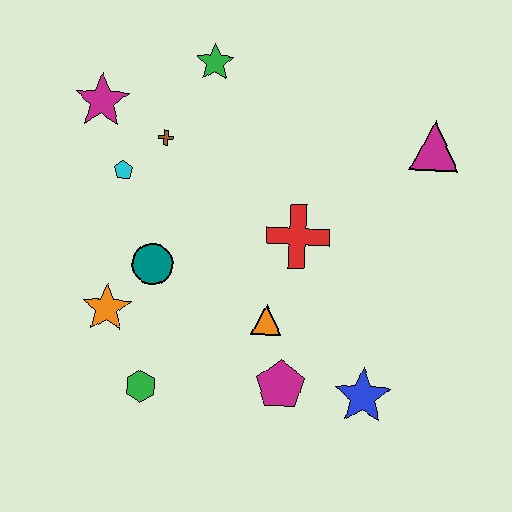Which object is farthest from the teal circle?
The magenta triangle is farthest from the teal circle.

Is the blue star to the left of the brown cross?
No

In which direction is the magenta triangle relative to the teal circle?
The magenta triangle is to the right of the teal circle.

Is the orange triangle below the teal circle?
Yes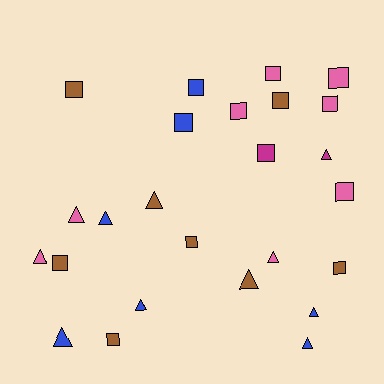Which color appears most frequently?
Pink, with 8 objects.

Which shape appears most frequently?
Square, with 14 objects.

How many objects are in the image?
There are 25 objects.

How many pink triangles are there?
There are 3 pink triangles.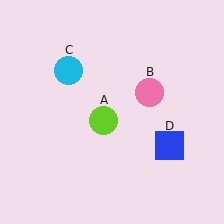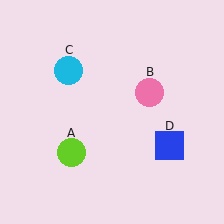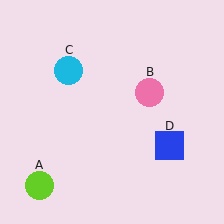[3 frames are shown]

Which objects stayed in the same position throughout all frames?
Pink circle (object B) and cyan circle (object C) and blue square (object D) remained stationary.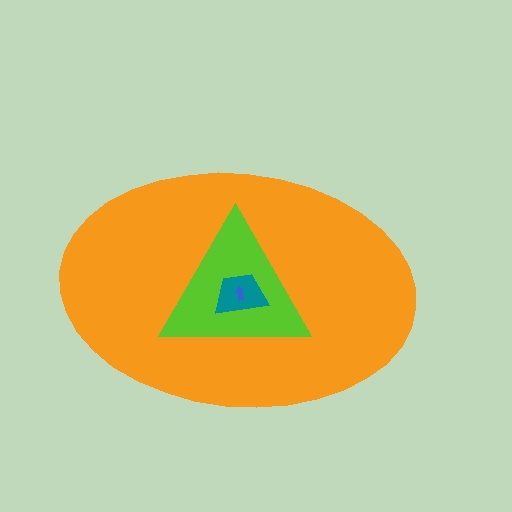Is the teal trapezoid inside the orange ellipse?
Yes.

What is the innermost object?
The blue arrow.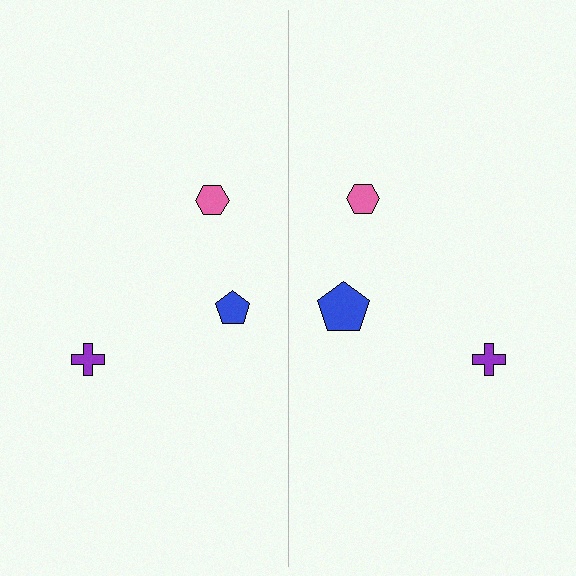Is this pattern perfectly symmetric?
No, the pattern is not perfectly symmetric. The blue pentagon on the right side has a different size than its mirror counterpart.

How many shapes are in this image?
There are 6 shapes in this image.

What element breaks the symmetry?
The blue pentagon on the right side has a different size than its mirror counterpart.